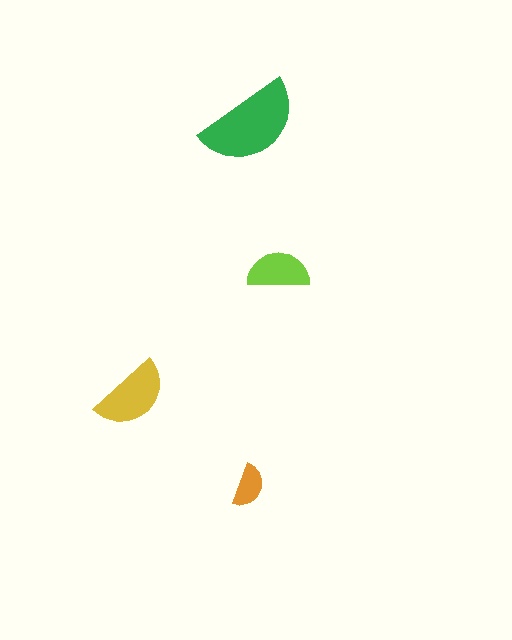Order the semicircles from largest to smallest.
the green one, the yellow one, the lime one, the orange one.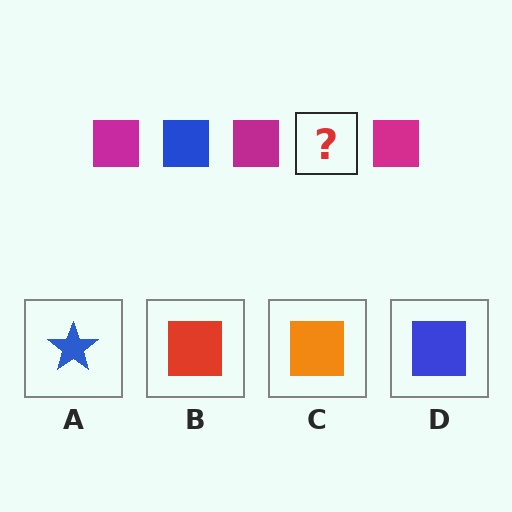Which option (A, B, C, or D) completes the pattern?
D.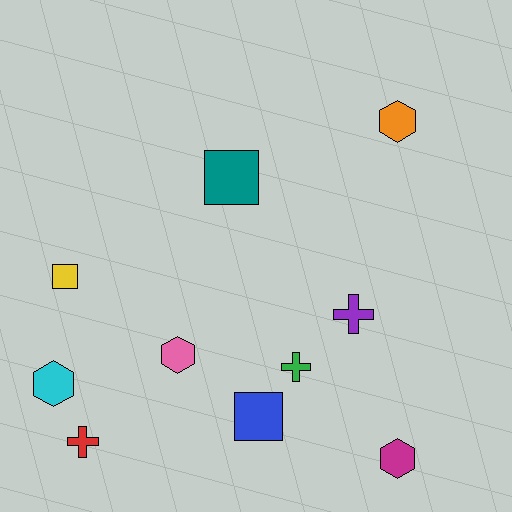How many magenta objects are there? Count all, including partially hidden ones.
There is 1 magenta object.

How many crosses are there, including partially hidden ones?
There are 3 crosses.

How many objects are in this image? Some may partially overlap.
There are 10 objects.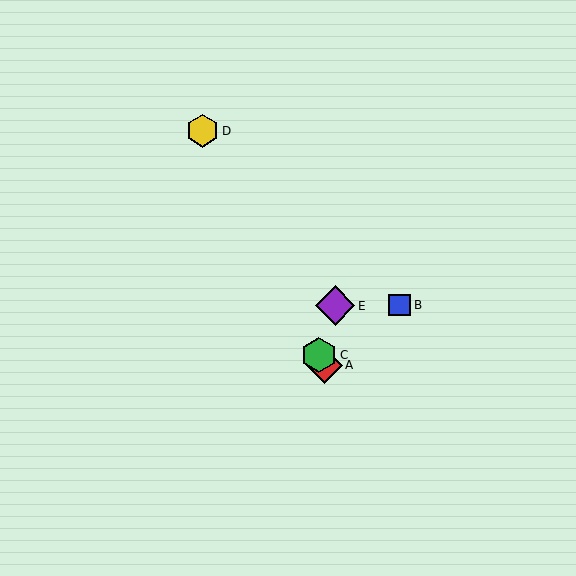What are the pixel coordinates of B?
Object B is at (400, 305).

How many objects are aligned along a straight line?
3 objects (A, C, D) are aligned along a straight line.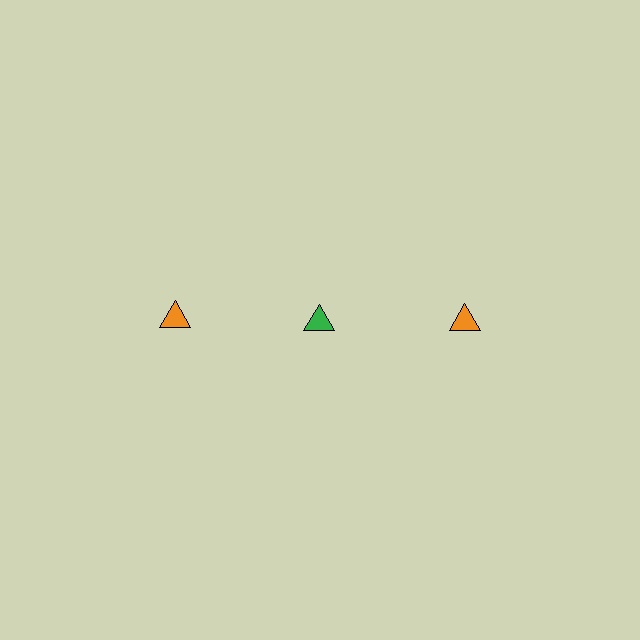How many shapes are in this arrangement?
There are 3 shapes arranged in a grid pattern.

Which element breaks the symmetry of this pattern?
The green triangle in the top row, second from left column breaks the symmetry. All other shapes are orange triangles.